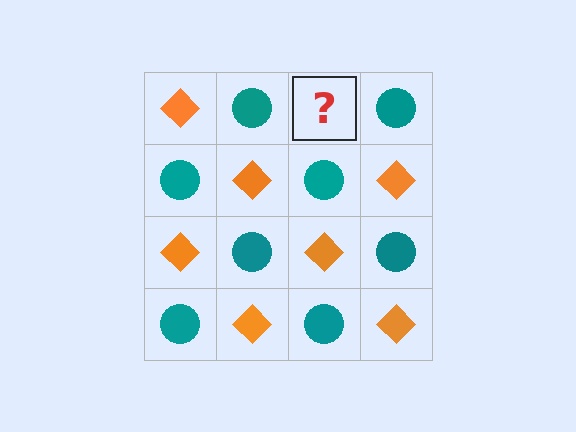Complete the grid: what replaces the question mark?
The question mark should be replaced with an orange diamond.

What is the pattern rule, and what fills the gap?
The rule is that it alternates orange diamond and teal circle in a checkerboard pattern. The gap should be filled with an orange diamond.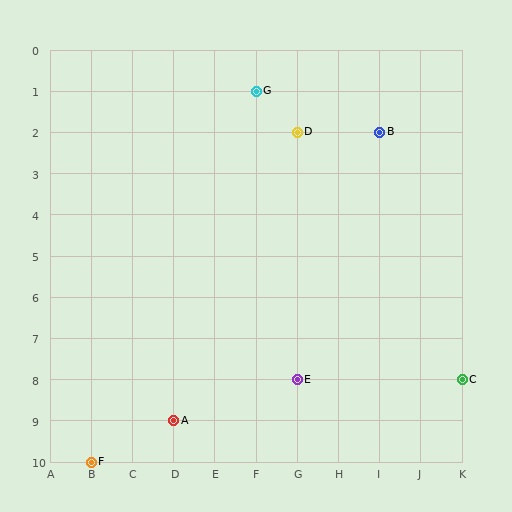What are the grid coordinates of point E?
Point E is at grid coordinates (G, 8).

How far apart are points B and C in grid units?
Points B and C are 2 columns and 6 rows apart (about 6.3 grid units diagonally).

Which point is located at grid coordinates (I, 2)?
Point B is at (I, 2).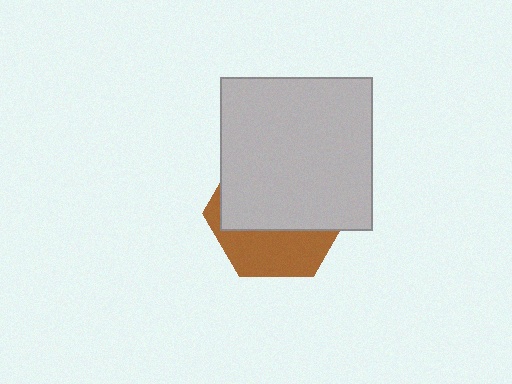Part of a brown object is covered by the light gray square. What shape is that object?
It is a hexagon.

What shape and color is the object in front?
The object in front is a light gray square.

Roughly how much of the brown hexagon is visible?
A small part of it is visible (roughly 36%).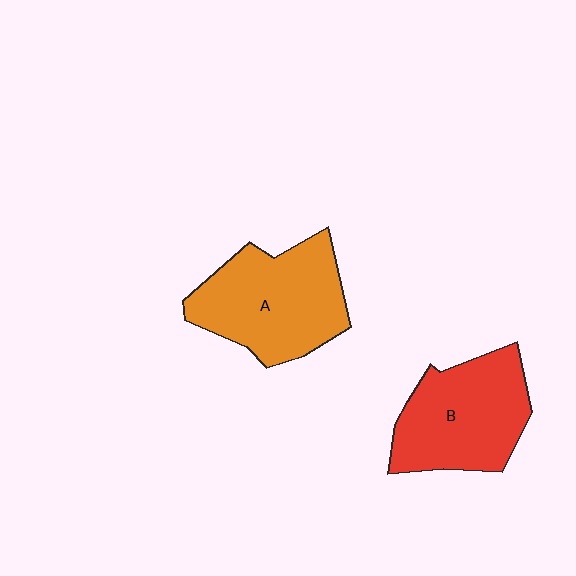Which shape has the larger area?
Shape A (orange).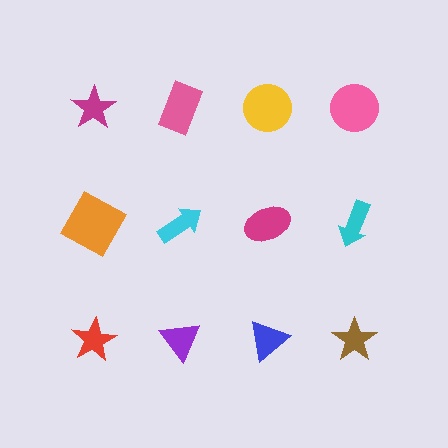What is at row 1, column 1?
A magenta star.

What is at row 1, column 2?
A pink rectangle.